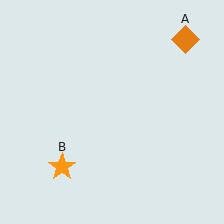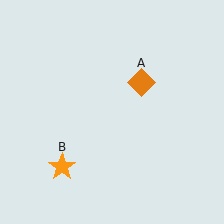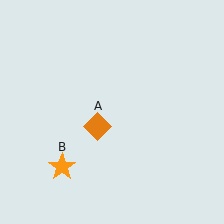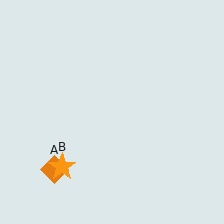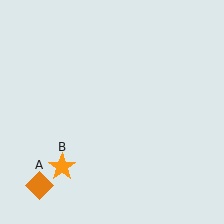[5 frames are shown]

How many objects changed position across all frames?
1 object changed position: orange diamond (object A).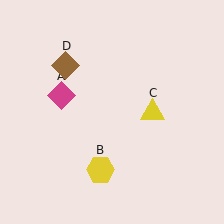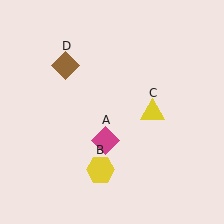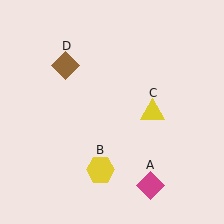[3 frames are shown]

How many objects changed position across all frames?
1 object changed position: magenta diamond (object A).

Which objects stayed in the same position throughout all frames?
Yellow hexagon (object B) and yellow triangle (object C) and brown diamond (object D) remained stationary.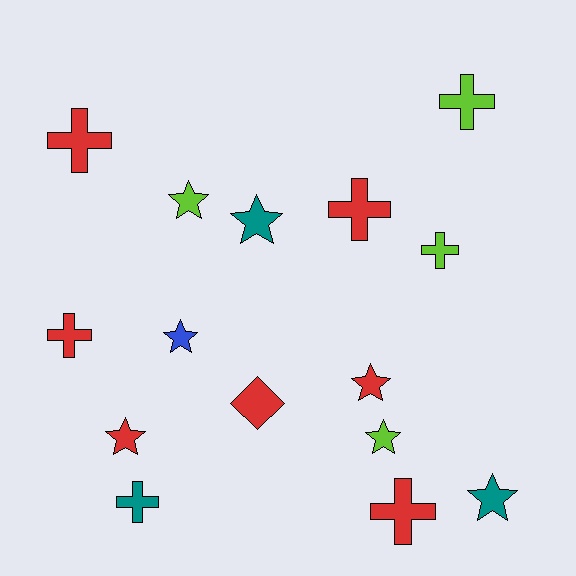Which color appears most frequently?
Red, with 7 objects.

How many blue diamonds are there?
There are no blue diamonds.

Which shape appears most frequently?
Star, with 7 objects.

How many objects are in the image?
There are 15 objects.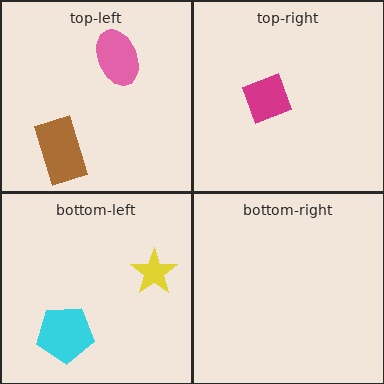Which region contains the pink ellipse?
The top-left region.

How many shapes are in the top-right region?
1.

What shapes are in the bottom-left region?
The yellow star, the cyan pentagon.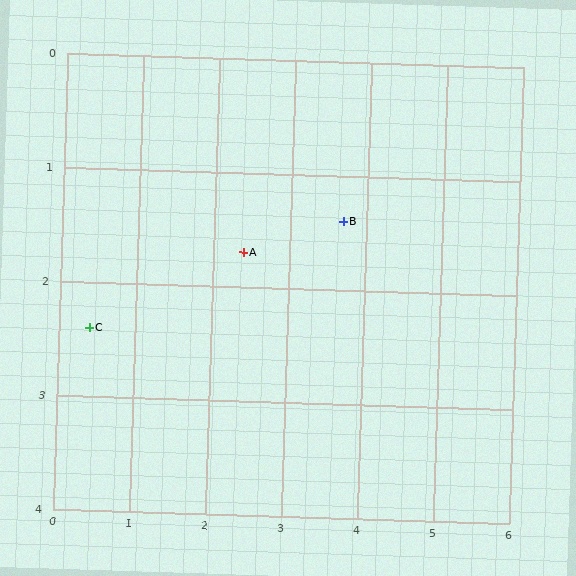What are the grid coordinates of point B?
Point B is at approximately (3.7, 1.4).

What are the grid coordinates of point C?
Point C is at approximately (0.4, 2.4).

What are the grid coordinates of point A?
Point A is at approximately (2.4, 1.7).